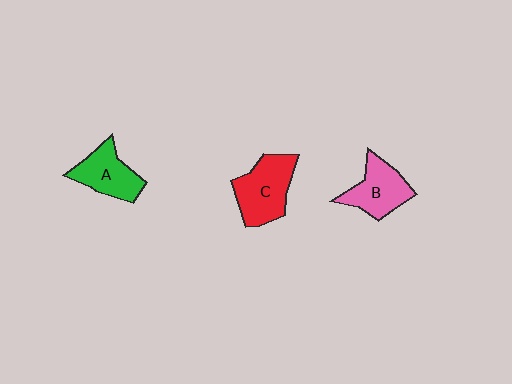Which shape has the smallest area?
Shape A (green).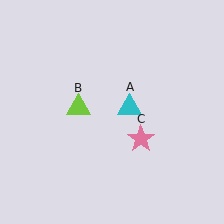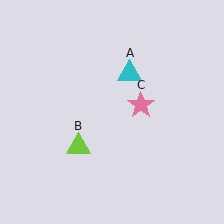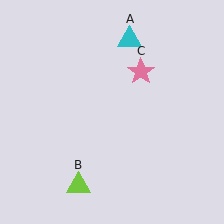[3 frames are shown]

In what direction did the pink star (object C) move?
The pink star (object C) moved up.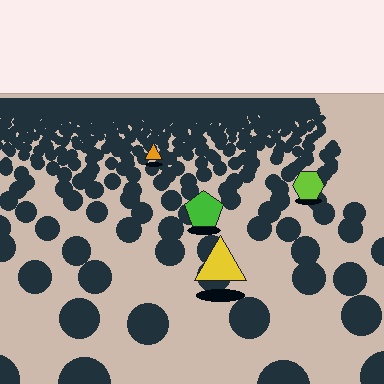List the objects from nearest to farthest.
From nearest to farthest: the yellow triangle, the green pentagon, the lime hexagon, the orange triangle.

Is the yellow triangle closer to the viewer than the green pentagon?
Yes. The yellow triangle is closer — you can tell from the texture gradient: the ground texture is coarser near it.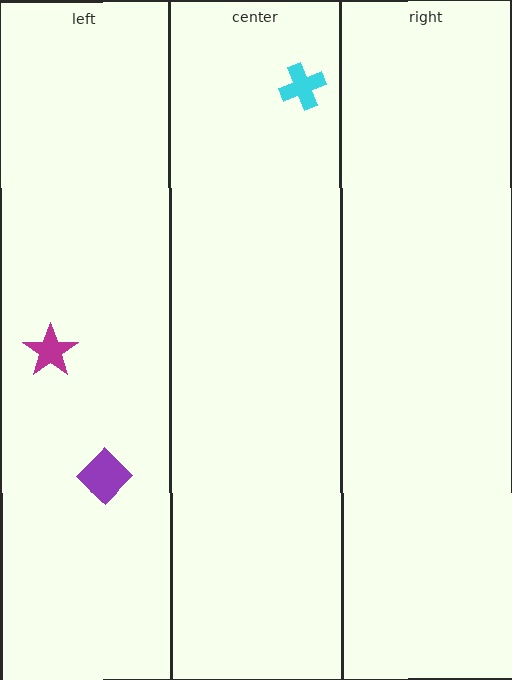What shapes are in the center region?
The cyan cross.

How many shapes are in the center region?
1.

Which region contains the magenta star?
The left region.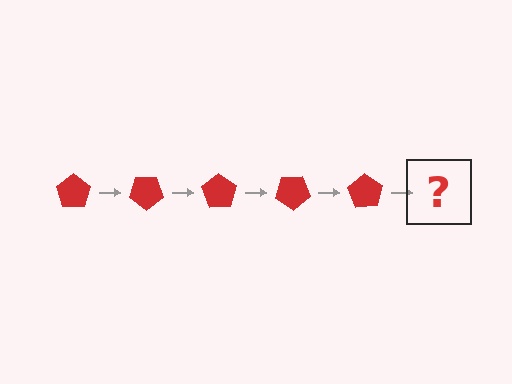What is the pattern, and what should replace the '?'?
The pattern is that the pentagon rotates 35 degrees each step. The '?' should be a red pentagon rotated 175 degrees.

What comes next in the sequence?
The next element should be a red pentagon rotated 175 degrees.